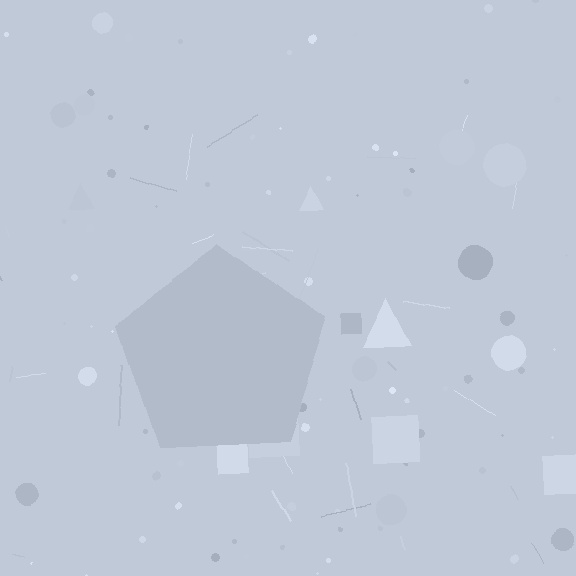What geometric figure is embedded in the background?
A pentagon is embedded in the background.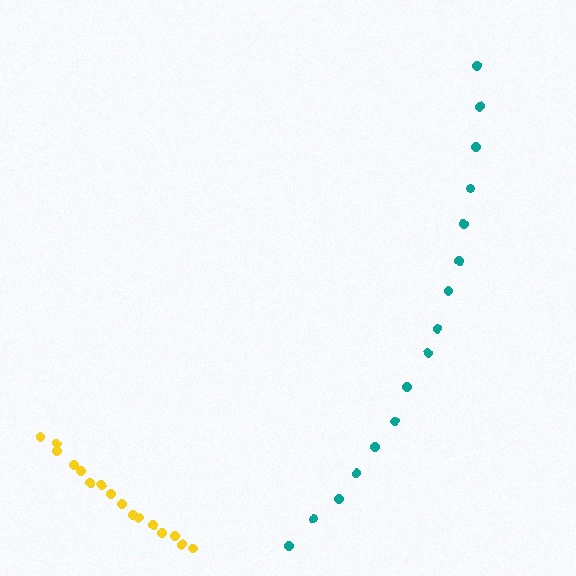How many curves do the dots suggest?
There are 2 distinct paths.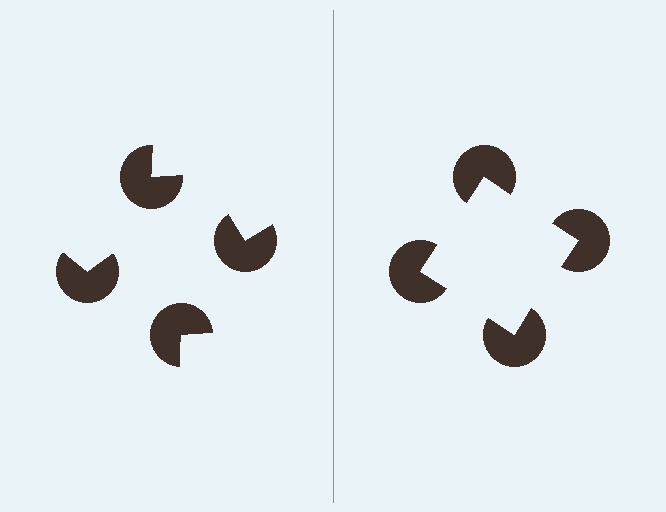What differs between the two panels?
The pac-man discs are positioned identically on both sides; only the wedge orientations differ. On the right they align to a square; on the left they are misaligned.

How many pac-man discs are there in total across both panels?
8 — 4 on each side.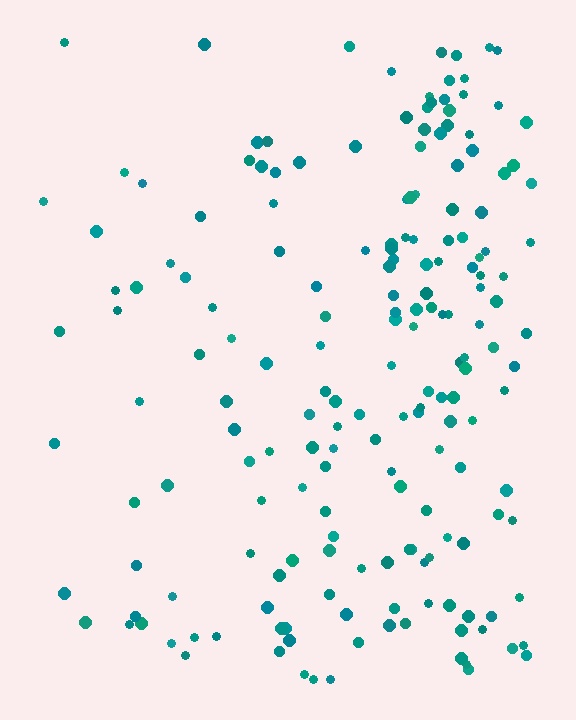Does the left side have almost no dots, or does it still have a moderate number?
Still a moderate number, just noticeably fewer than the right.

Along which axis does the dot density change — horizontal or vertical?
Horizontal.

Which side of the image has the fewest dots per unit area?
The left.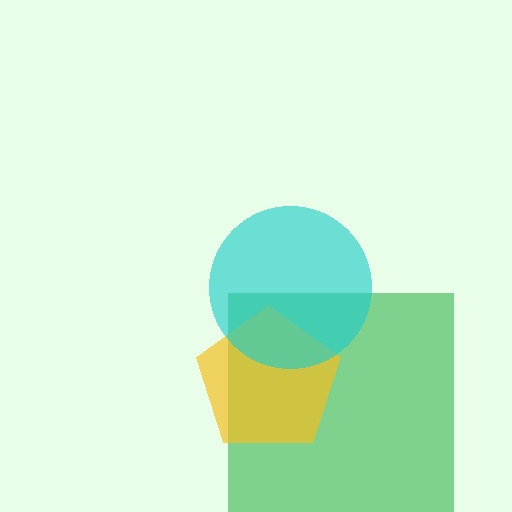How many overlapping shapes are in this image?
There are 3 overlapping shapes in the image.